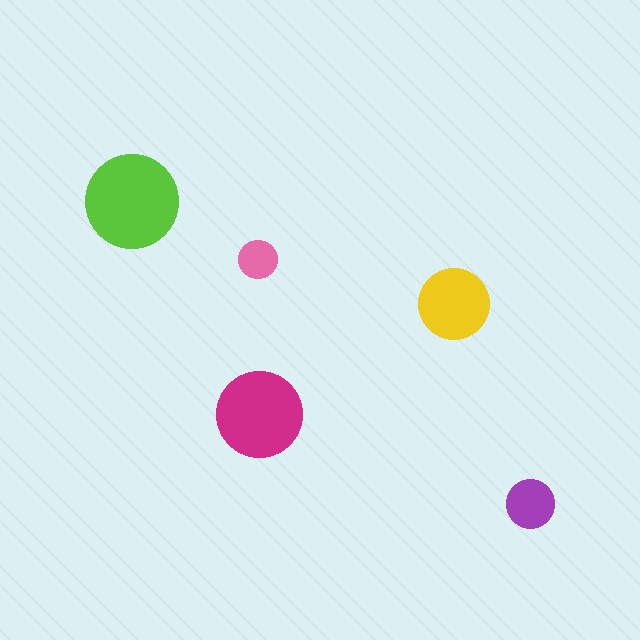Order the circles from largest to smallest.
the lime one, the magenta one, the yellow one, the purple one, the pink one.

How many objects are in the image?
There are 5 objects in the image.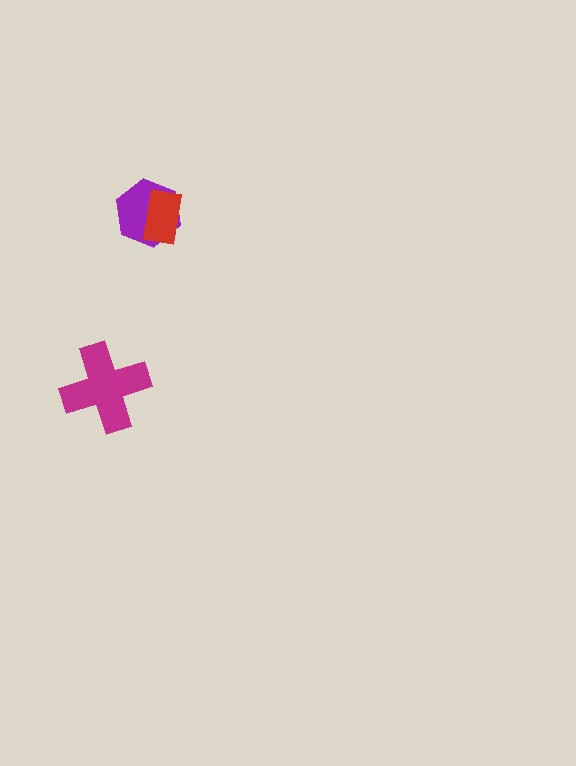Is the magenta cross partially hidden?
No, no other shape covers it.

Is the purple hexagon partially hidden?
Yes, it is partially covered by another shape.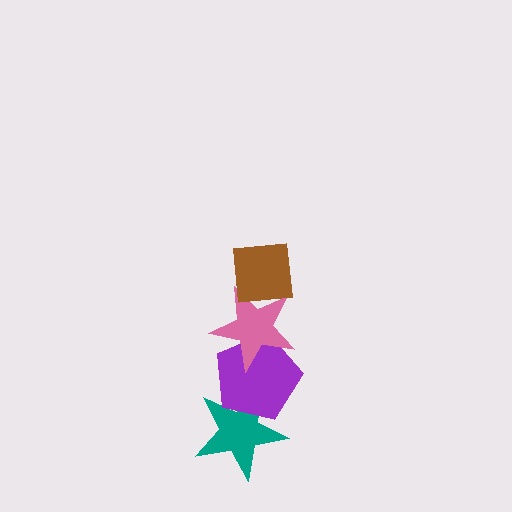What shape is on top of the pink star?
The brown square is on top of the pink star.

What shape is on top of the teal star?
The purple pentagon is on top of the teal star.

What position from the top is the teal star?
The teal star is 4th from the top.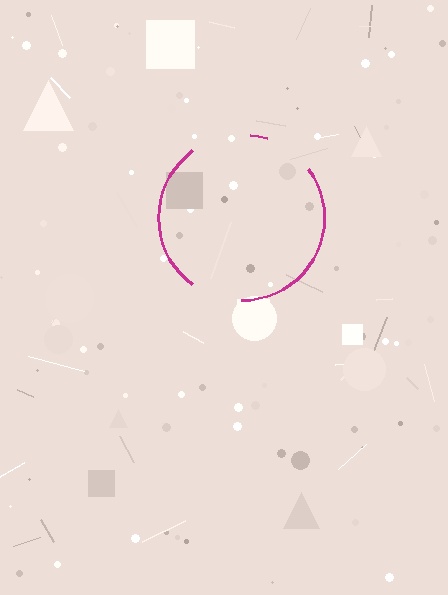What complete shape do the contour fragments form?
The contour fragments form a circle.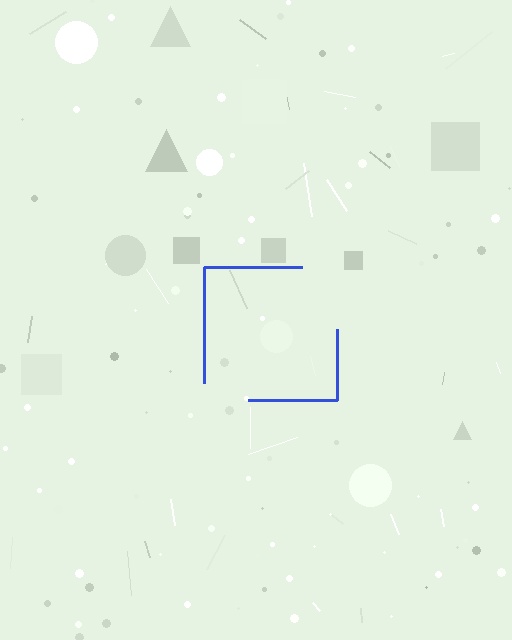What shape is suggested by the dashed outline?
The dashed outline suggests a square.